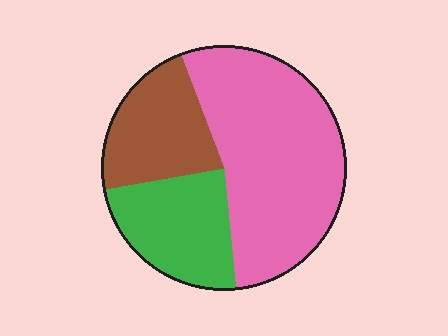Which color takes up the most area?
Pink, at roughly 55%.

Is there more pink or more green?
Pink.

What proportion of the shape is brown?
Brown covers roughly 20% of the shape.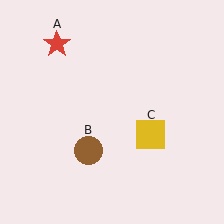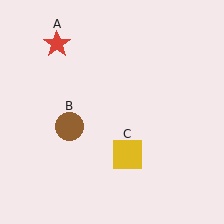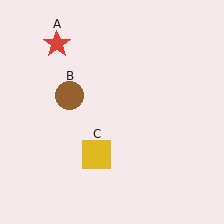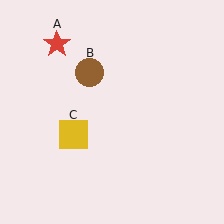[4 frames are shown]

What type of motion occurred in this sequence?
The brown circle (object B), yellow square (object C) rotated clockwise around the center of the scene.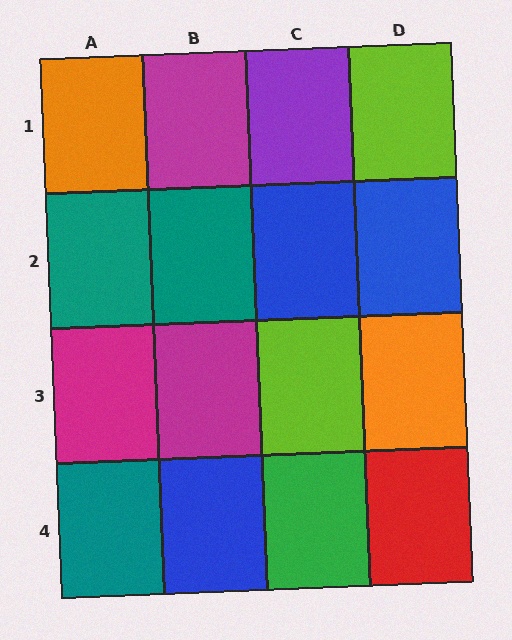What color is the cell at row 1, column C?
Purple.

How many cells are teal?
3 cells are teal.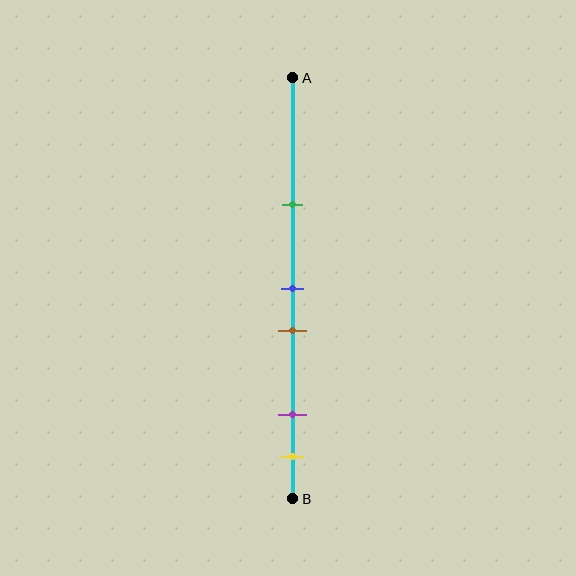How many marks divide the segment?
There are 5 marks dividing the segment.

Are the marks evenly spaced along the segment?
No, the marks are not evenly spaced.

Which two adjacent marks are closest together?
The blue and brown marks are the closest adjacent pair.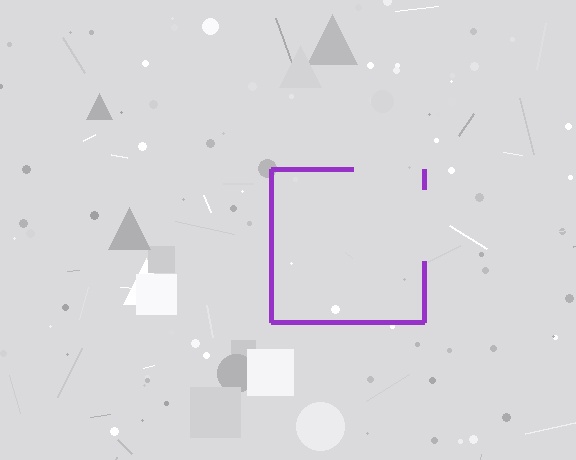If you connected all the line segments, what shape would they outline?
They would outline a square.